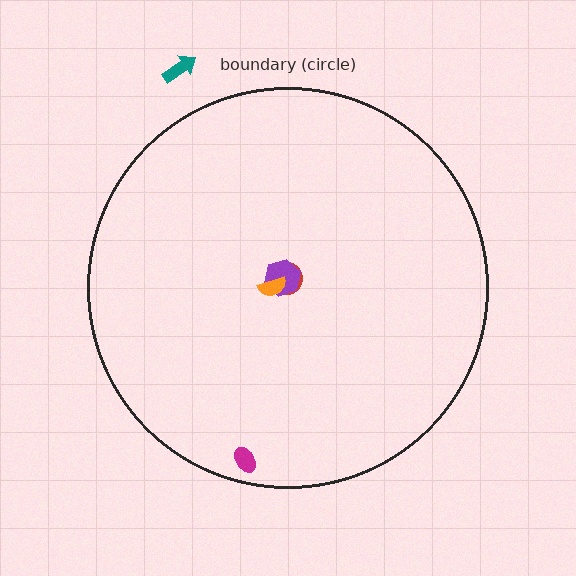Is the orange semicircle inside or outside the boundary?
Inside.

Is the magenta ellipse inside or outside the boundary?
Inside.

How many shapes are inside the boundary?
4 inside, 1 outside.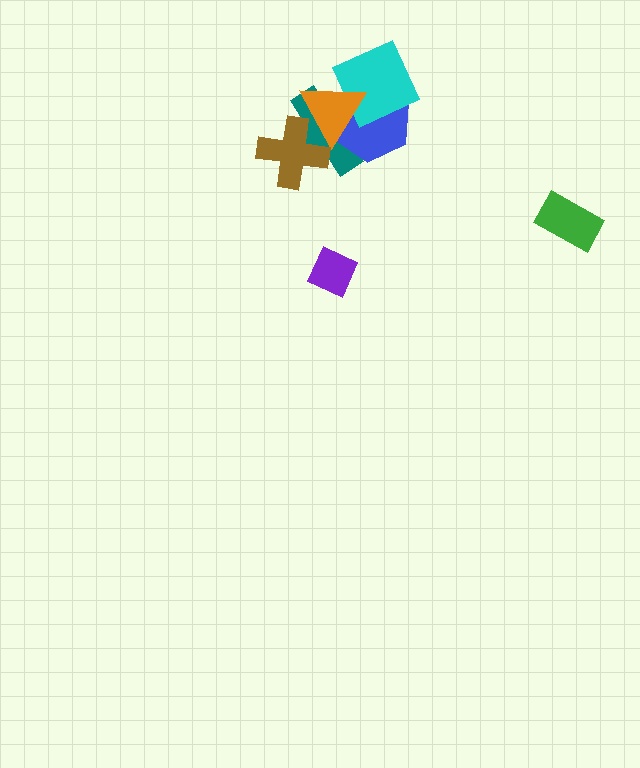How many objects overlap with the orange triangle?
4 objects overlap with the orange triangle.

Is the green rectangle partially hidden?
No, no other shape covers it.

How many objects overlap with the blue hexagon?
3 objects overlap with the blue hexagon.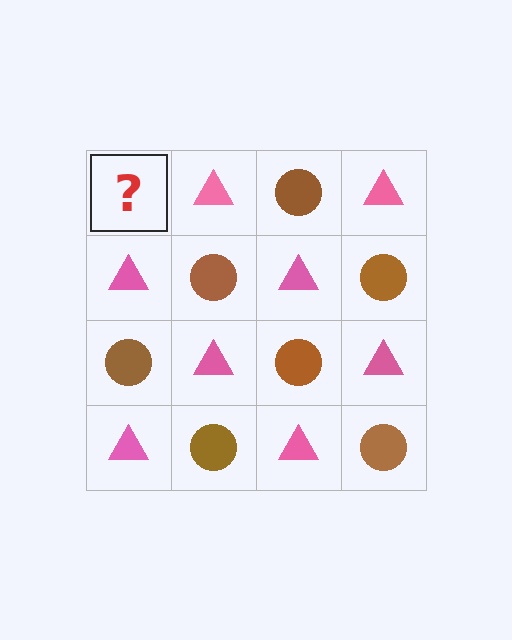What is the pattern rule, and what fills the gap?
The rule is that it alternates brown circle and pink triangle in a checkerboard pattern. The gap should be filled with a brown circle.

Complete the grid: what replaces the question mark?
The question mark should be replaced with a brown circle.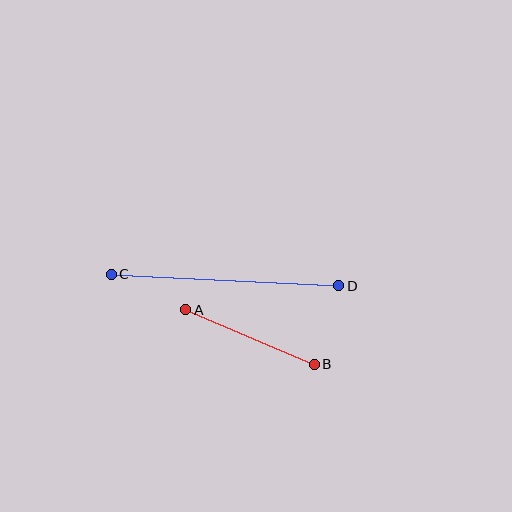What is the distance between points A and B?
The distance is approximately 139 pixels.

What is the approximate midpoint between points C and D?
The midpoint is at approximately (225, 280) pixels.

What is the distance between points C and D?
The distance is approximately 228 pixels.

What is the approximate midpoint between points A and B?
The midpoint is at approximately (250, 337) pixels.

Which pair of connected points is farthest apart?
Points C and D are farthest apart.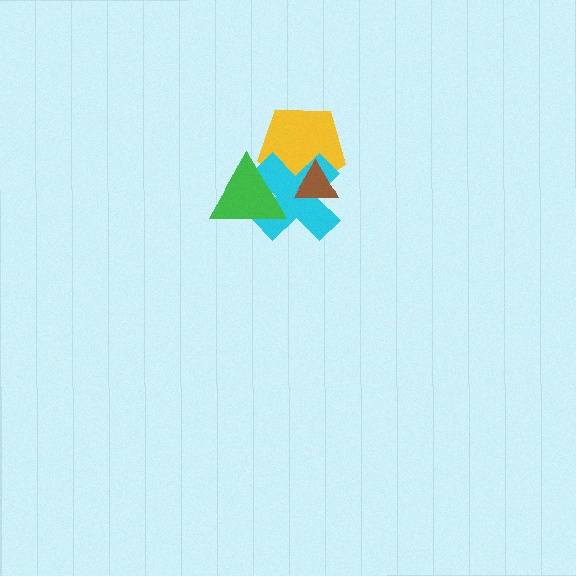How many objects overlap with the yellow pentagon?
3 objects overlap with the yellow pentagon.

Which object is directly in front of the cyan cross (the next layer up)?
The brown triangle is directly in front of the cyan cross.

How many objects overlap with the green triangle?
2 objects overlap with the green triangle.